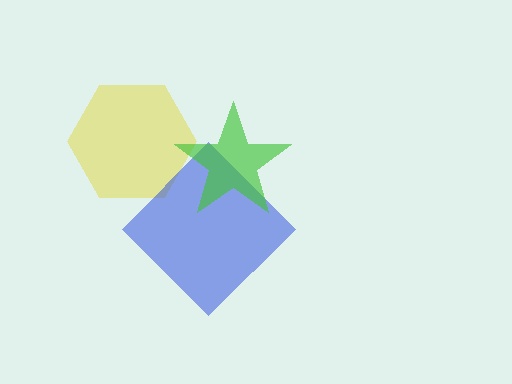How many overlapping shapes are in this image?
There are 3 overlapping shapes in the image.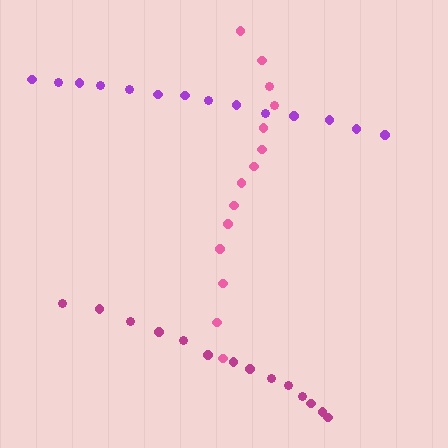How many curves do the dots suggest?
There are 3 distinct paths.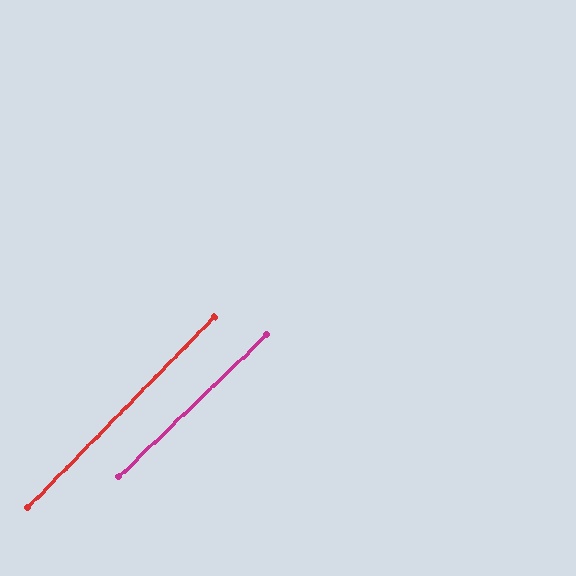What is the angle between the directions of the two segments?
Approximately 2 degrees.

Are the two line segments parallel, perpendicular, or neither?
Parallel — their directions differ by only 1.9°.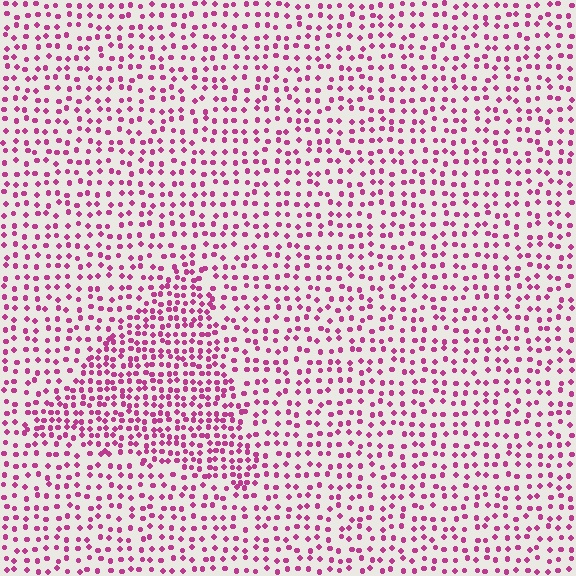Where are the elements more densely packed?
The elements are more densely packed inside the triangle boundary.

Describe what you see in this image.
The image contains small magenta elements arranged at two different densities. A triangle-shaped region is visible where the elements are more densely packed than the surrounding area.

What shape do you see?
I see a triangle.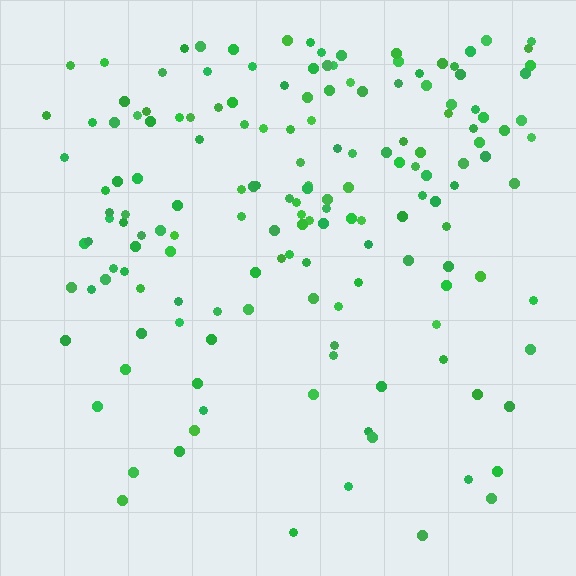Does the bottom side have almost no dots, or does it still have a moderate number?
Still a moderate number, just noticeably fewer than the top.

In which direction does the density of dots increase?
From bottom to top, with the top side densest.